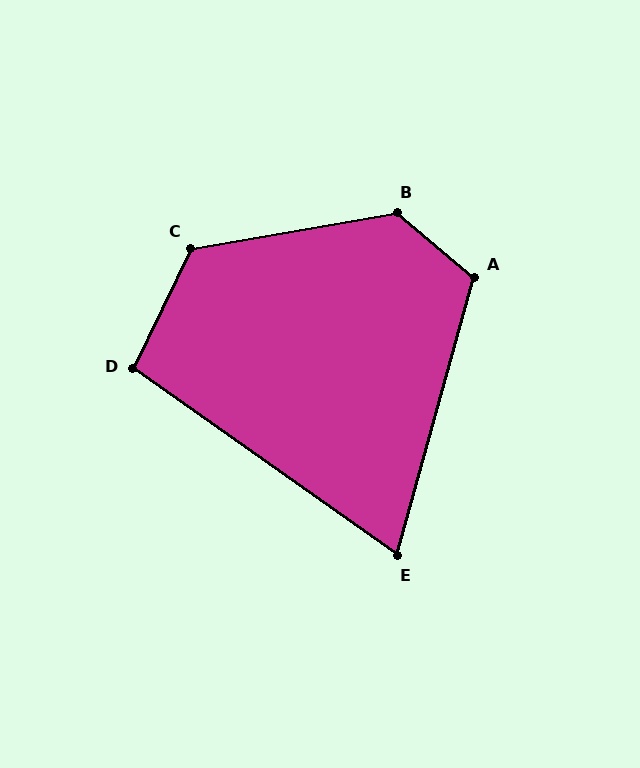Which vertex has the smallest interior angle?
E, at approximately 70 degrees.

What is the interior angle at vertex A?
Approximately 114 degrees (obtuse).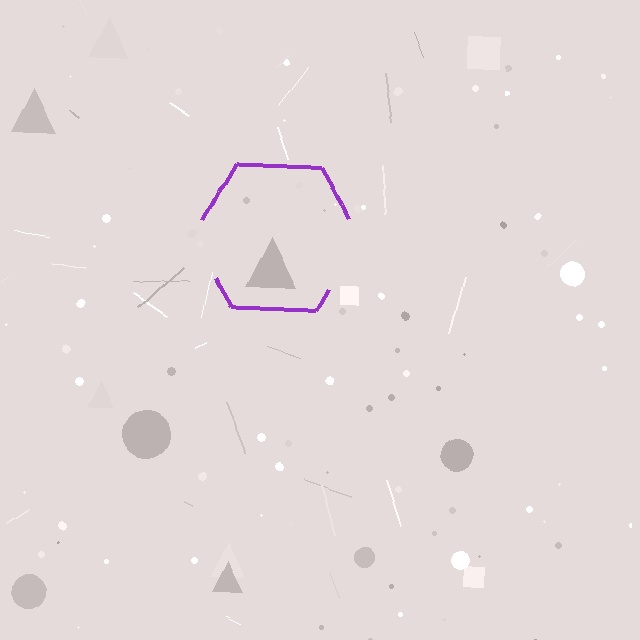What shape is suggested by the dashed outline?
The dashed outline suggests a hexagon.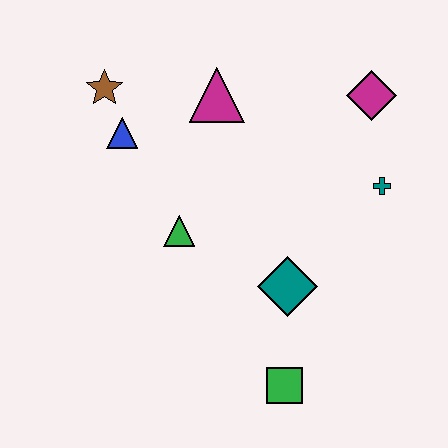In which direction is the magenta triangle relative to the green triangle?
The magenta triangle is above the green triangle.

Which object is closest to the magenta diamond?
The teal cross is closest to the magenta diamond.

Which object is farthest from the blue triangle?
The green square is farthest from the blue triangle.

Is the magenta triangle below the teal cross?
No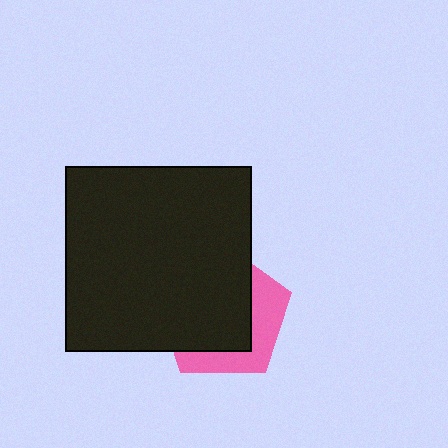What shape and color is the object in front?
The object in front is a black square.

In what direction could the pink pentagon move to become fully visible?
The pink pentagon could move toward the lower-right. That would shift it out from behind the black square entirely.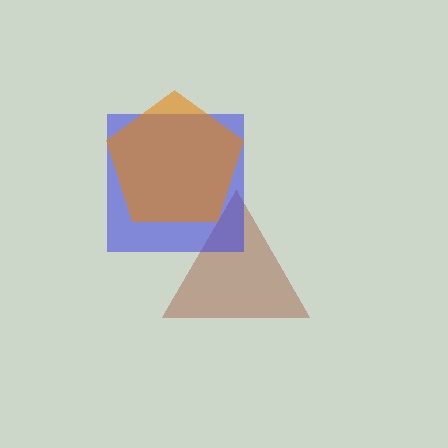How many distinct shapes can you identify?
There are 3 distinct shapes: a brown triangle, a blue square, an orange pentagon.